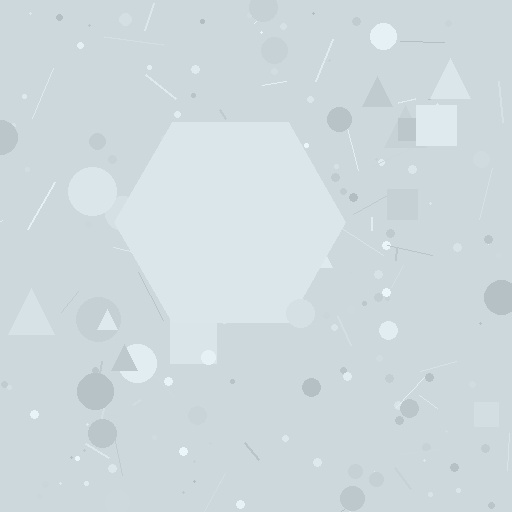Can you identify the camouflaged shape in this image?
The camouflaged shape is a hexagon.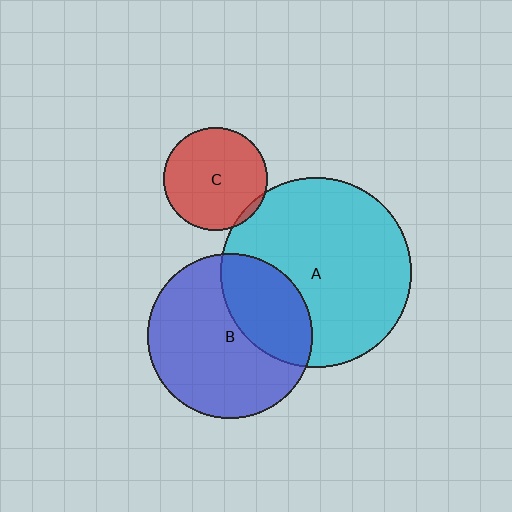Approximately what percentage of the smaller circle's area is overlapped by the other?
Approximately 35%.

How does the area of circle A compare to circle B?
Approximately 1.3 times.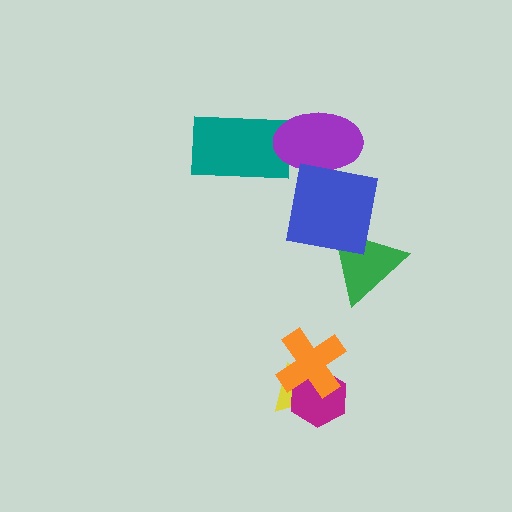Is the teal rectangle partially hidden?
Yes, it is partially covered by another shape.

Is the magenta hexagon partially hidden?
Yes, it is partially covered by another shape.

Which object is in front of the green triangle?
The blue square is in front of the green triangle.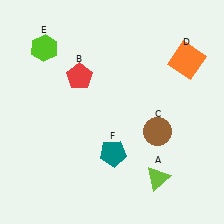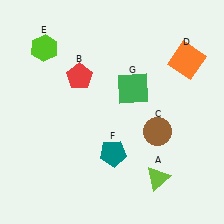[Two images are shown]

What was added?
A green square (G) was added in Image 2.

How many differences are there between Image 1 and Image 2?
There is 1 difference between the two images.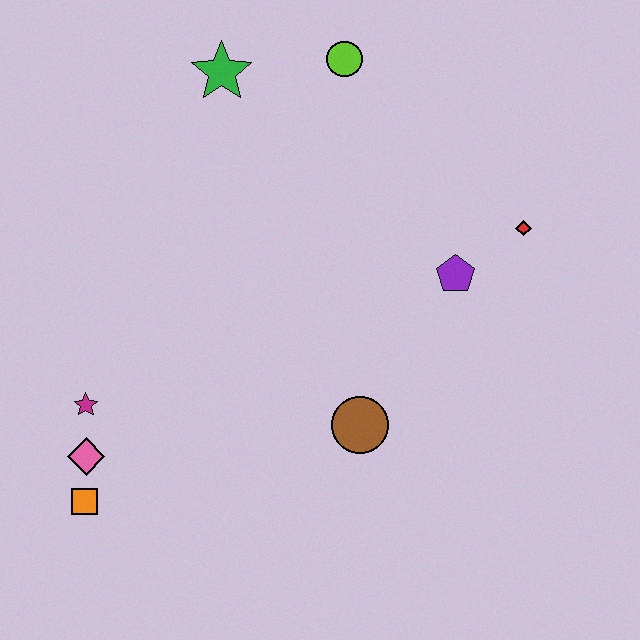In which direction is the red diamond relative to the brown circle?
The red diamond is above the brown circle.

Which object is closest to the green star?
The lime circle is closest to the green star.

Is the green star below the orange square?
No